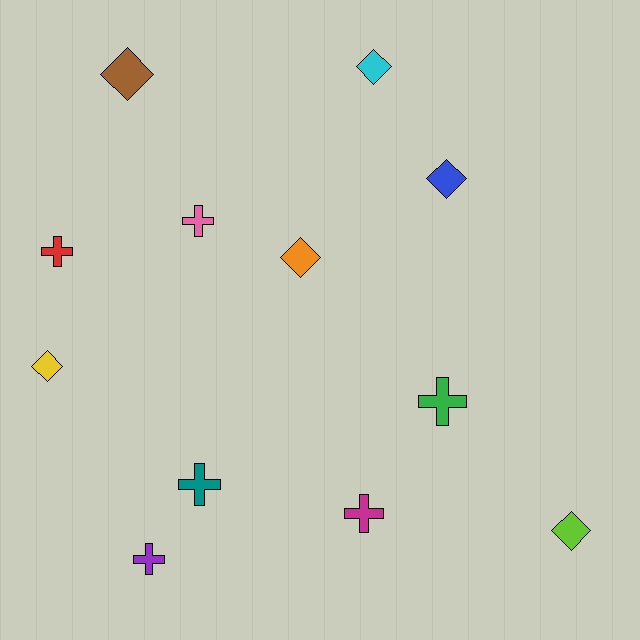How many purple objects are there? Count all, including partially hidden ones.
There is 1 purple object.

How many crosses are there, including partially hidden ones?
There are 6 crosses.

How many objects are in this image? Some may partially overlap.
There are 12 objects.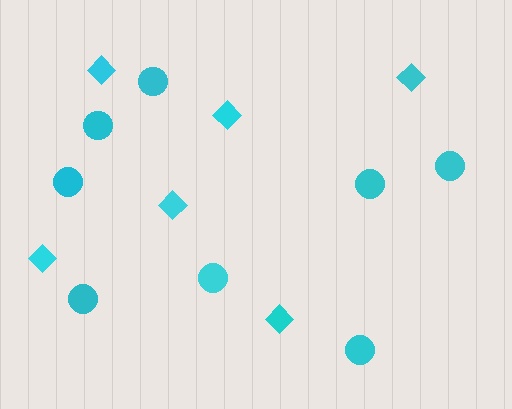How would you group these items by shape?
There are 2 groups: one group of diamonds (6) and one group of circles (8).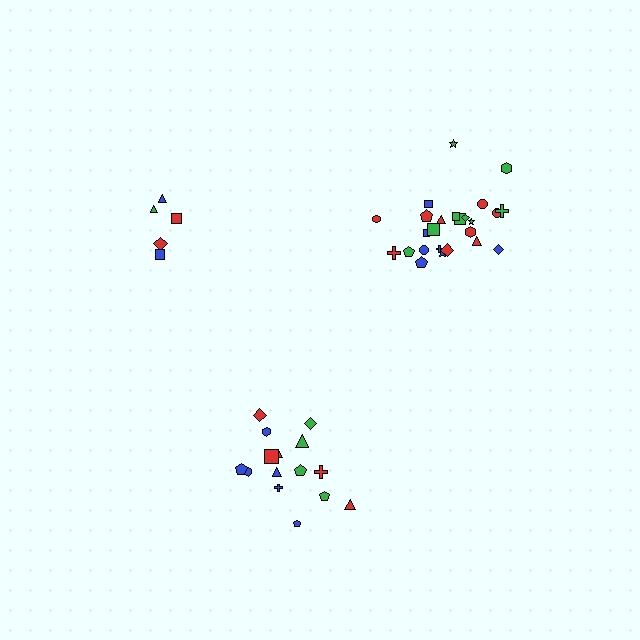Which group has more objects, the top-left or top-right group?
The top-right group.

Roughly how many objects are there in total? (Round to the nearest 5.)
Roughly 45 objects in total.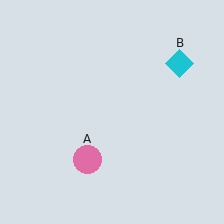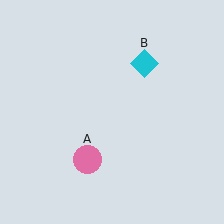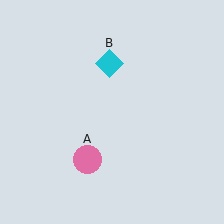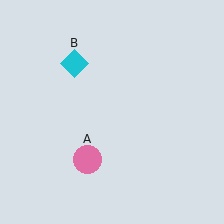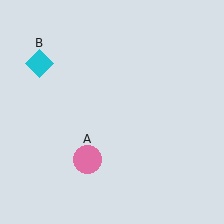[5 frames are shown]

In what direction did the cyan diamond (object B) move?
The cyan diamond (object B) moved left.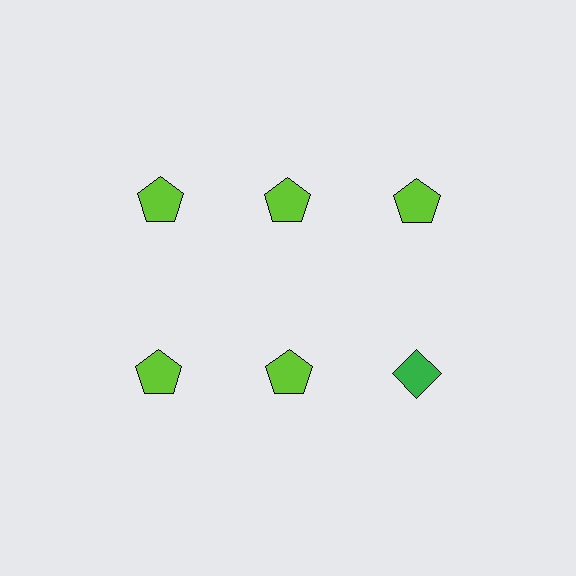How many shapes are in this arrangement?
There are 6 shapes arranged in a grid pattern.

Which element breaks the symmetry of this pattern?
The green diamond in the second row, center column breaks the symmetry. All other shapes are lime pentagons.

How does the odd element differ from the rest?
It differs in both color (green instead of lime) and shape (diamond instead of pentagon).